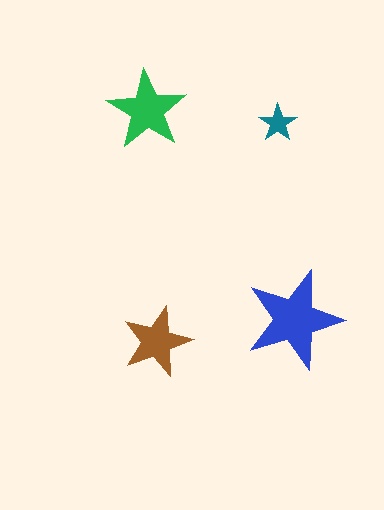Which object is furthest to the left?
The green star is leftmost.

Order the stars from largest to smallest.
the blue one, the green one, the brown one, the teal one.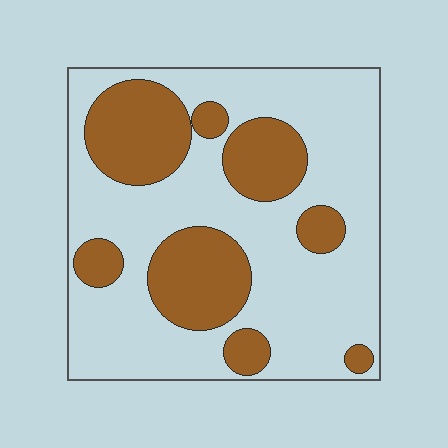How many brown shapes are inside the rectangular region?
8.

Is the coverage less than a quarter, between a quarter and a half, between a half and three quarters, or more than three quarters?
Between a quarter and a half.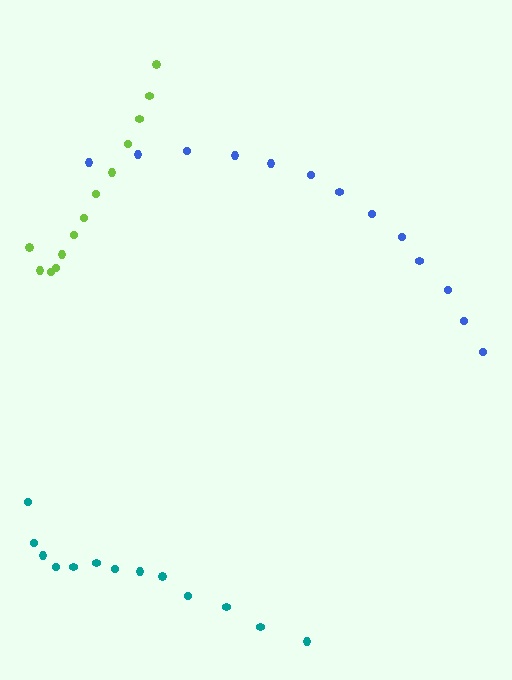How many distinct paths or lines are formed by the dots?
There are 3 distinct paths.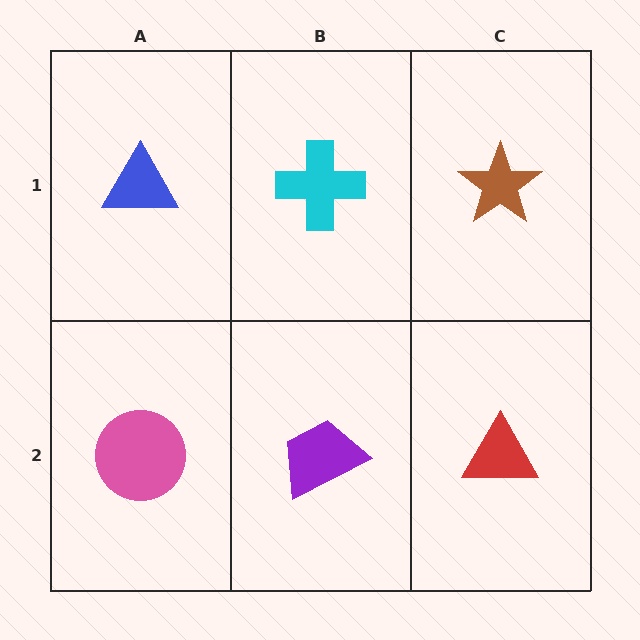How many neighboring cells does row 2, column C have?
2.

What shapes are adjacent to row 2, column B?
A cyan cross (row 1, column B), a pink circle (row 2, column A), a red triangle (row 2, column C).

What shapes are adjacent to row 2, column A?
A blue triangle (row 1, column A), a purple trapezoid (row 2, column B).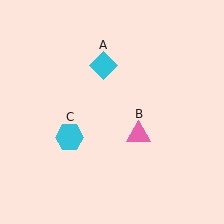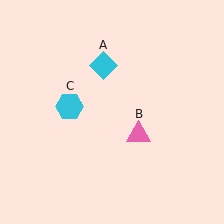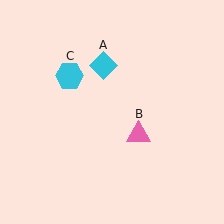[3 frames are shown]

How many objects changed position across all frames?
1 object changed position: cyan hexagon (object C).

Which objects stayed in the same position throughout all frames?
Cyan diamond (object A) and pink triangle (object B) remained stationary.